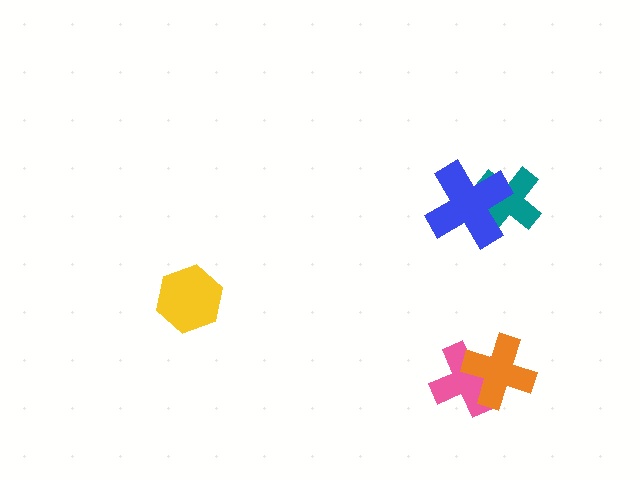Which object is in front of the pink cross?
The orange cross is in front of the pink cross.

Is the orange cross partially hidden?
No, no other shape covers it.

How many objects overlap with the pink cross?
1 object overlaps with the pink cross.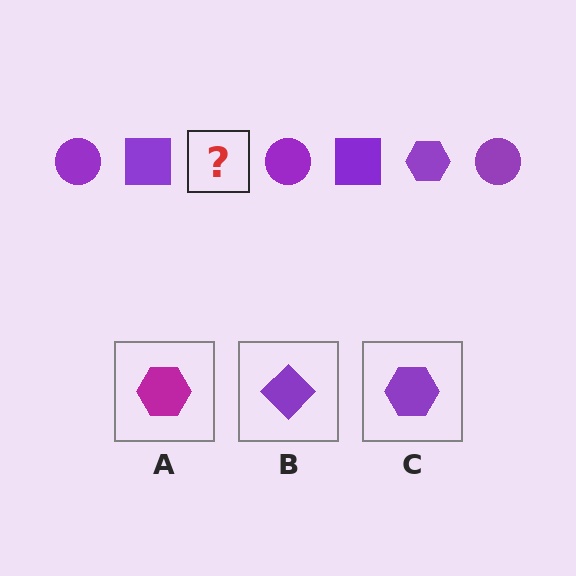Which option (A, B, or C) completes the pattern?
C.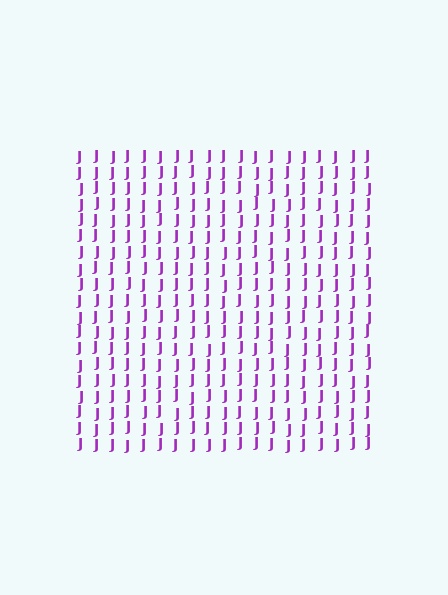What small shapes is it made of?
It is made of small letter J's.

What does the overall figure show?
The overall figure shows a square.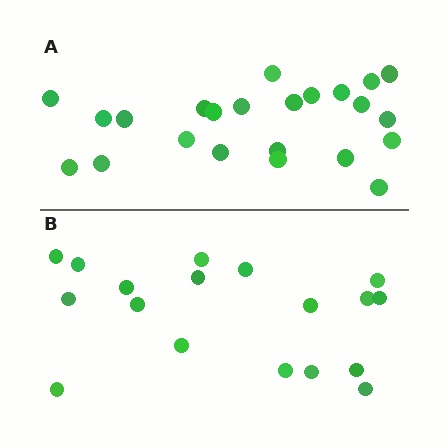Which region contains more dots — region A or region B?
Region A (the top region) has more dots.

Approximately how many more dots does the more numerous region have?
Region A has about 5 more dots than region B.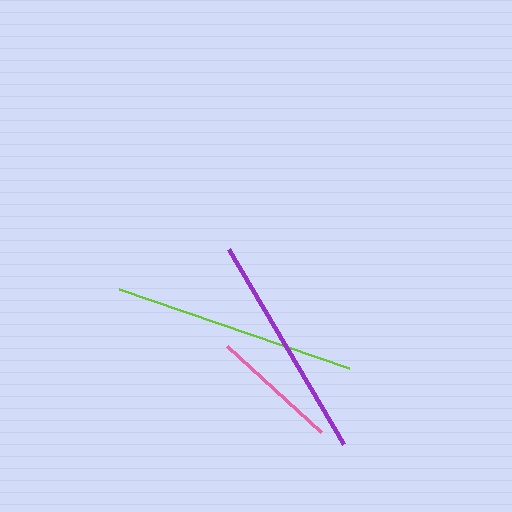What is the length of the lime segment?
The lime segment is approximately 243 pixels long.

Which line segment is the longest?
The lime line is the longest at approximately 243 pixels.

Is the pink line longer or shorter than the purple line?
The purple line is longer than the pink line.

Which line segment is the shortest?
The pink line is the shortest at approximately 128 pixels.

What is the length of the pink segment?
The pink segment is approximately 128 pixels long.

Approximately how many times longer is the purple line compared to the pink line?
The purple line is approximately 1.8 times the length of the pink line.